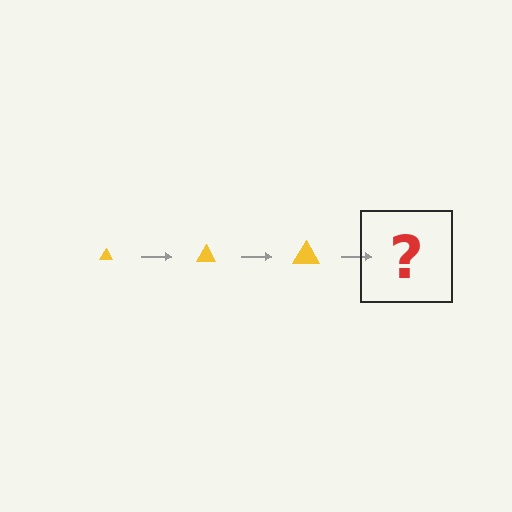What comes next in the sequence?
The next element should be a yellow triangle, larger than the previous one.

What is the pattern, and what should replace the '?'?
The pattern is that the triangle gets progressively larger each step. The '?' should be a yellow triangle, larger than the previous one.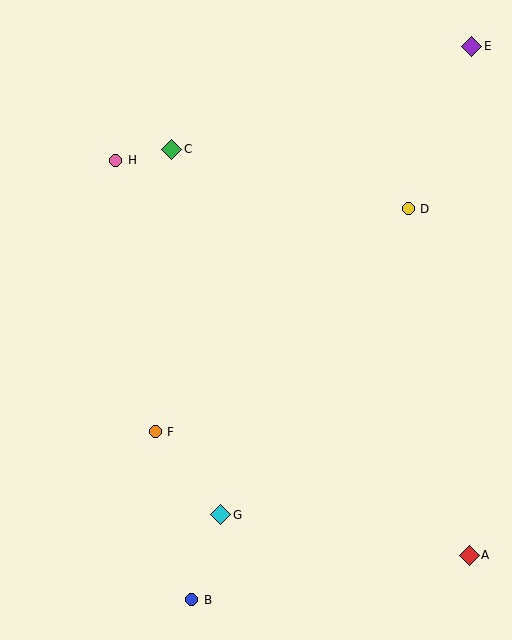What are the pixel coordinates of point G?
Point G is at (221, 515).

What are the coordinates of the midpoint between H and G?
The midpoint between H and G is at (168, 338).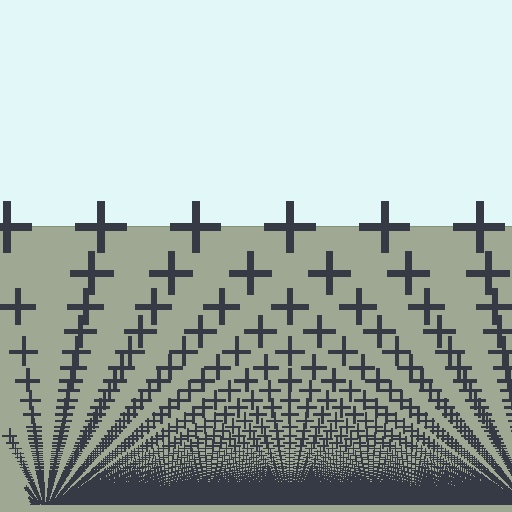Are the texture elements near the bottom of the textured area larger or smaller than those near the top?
Smaller. The gradient is inverted — elements near the bottom are smaller and denser.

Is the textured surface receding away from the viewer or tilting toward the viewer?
The surface appears to tilt toward the viewer. Texture elements get larger and sparser toward the top.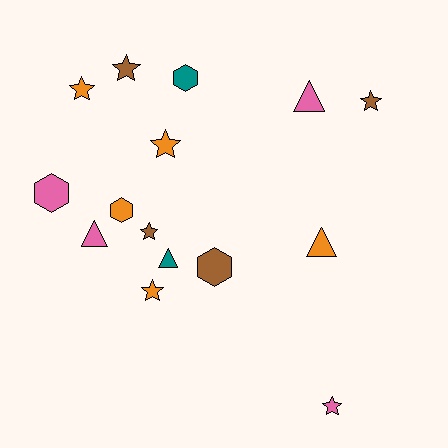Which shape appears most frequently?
Star, with 7 objects.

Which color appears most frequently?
Orange, with 5 objects.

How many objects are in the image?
There are 15 objects.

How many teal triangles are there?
There is 1 teal triangle.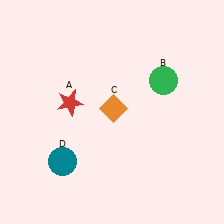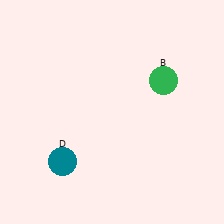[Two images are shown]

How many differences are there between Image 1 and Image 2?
There are 2 differences between the two images.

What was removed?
The red star (A), the orange diamond (C) were removed in Image 2.